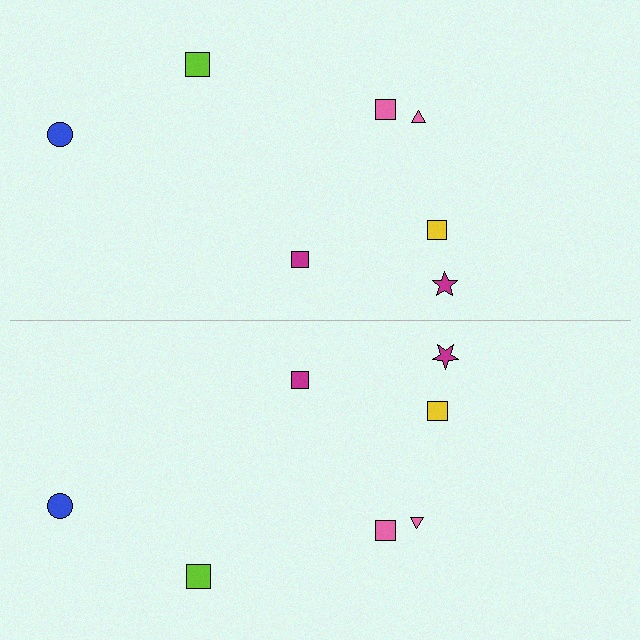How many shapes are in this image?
There are 14 shapes in this image.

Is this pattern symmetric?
Yes, this pattern has bilateral (reflection) symmetry.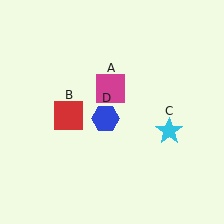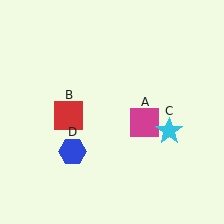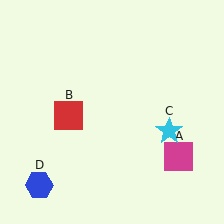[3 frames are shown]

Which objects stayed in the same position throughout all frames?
Red square (object B) and cyan star (object C) remained stationary.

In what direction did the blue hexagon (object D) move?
The blue hexagon (object D) moved down and to the left.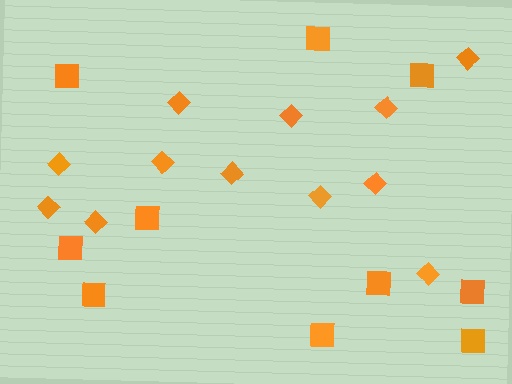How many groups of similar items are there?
There are 2 groups: one group of diamonds (12) and one group of squares (10).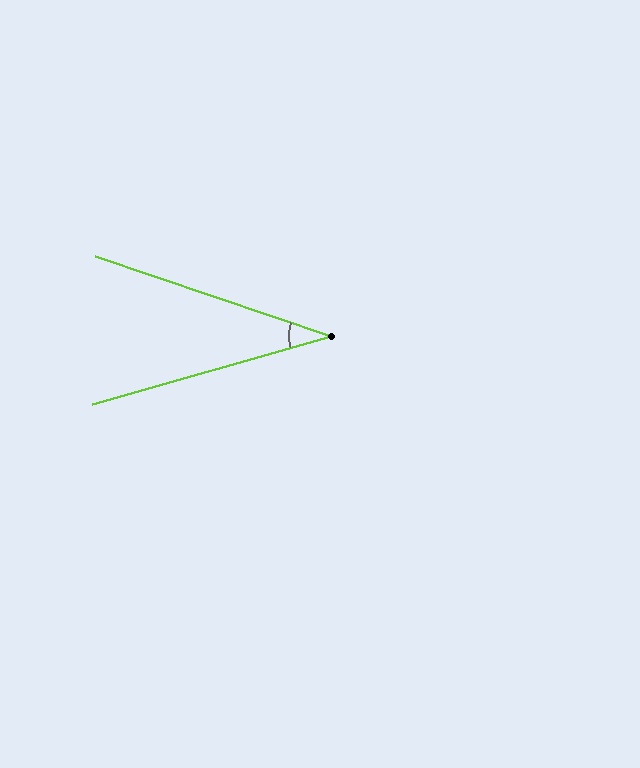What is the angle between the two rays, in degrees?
Approximately 35 degrees.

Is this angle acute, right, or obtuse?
It is acute.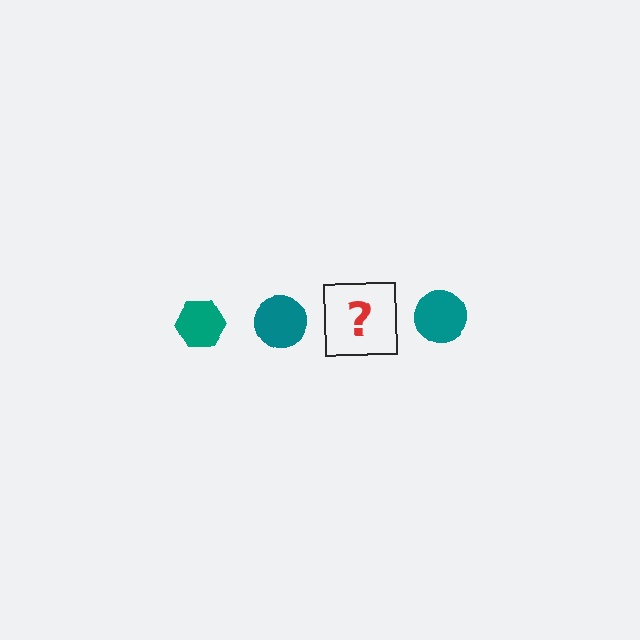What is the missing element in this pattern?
The missing element is a teal hexagon.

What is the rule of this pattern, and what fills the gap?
The rule is that the pattern cycles through hexagon, circle shapes in teal. The gap should be filled with a teal hexagon.